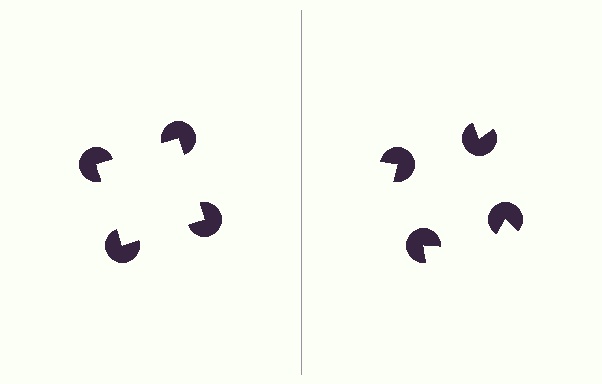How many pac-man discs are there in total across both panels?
8 — 4 on each side.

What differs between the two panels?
The pac-man discs are positioned identically on both sides; only the wedge orientations differ. On the left they align to a square; on the right they are misaligned.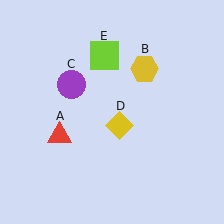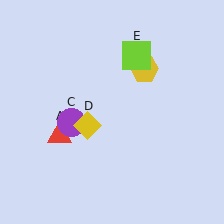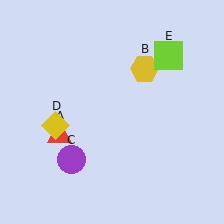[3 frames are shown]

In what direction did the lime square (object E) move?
The lime square (object E) moved right.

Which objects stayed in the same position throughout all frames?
Red triangle (object A) and yellow hexagon (object B) remained stationary.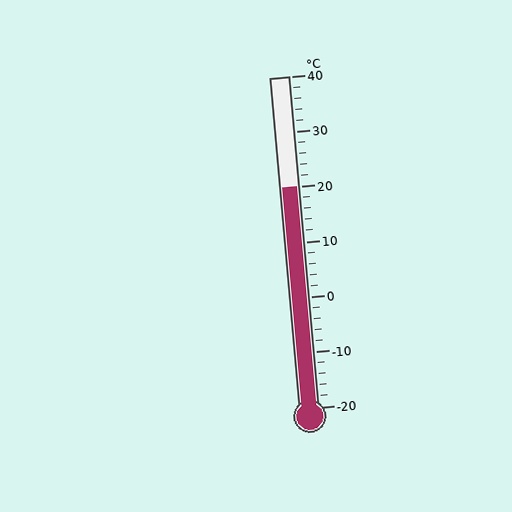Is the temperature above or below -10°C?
The temperature is above -10°C.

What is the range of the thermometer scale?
The thermometer scale ranges from -20°C to 40°C.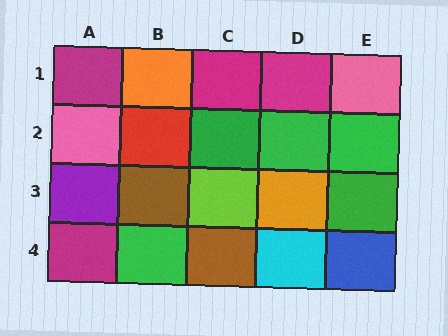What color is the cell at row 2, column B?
Red.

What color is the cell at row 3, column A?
Purple.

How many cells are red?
1 cell is red.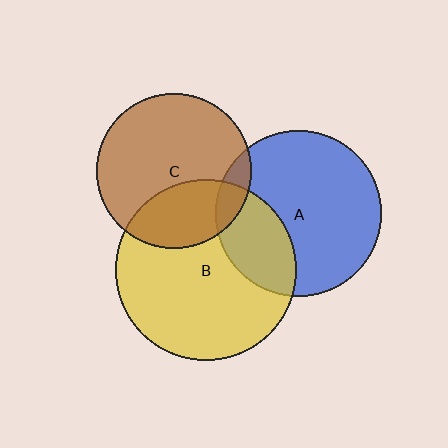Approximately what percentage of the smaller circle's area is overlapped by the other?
Approximately 30%.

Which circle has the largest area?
Circle B (yellow).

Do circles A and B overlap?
Yes.